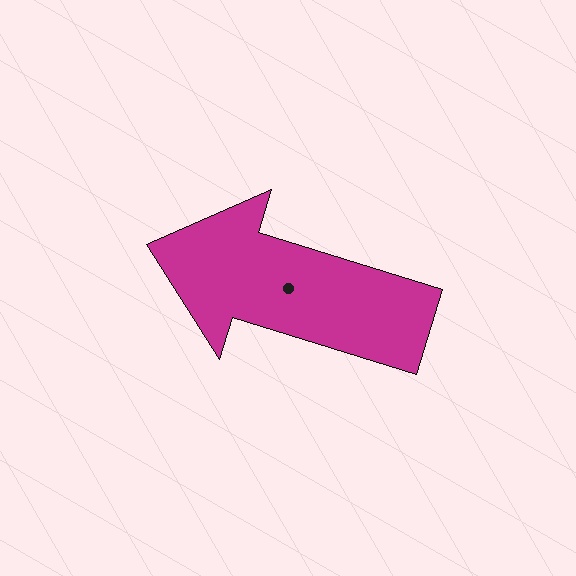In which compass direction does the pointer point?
West.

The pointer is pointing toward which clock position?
Roughly 10 o'clock.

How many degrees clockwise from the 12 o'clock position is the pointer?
Approximately 287 degrees.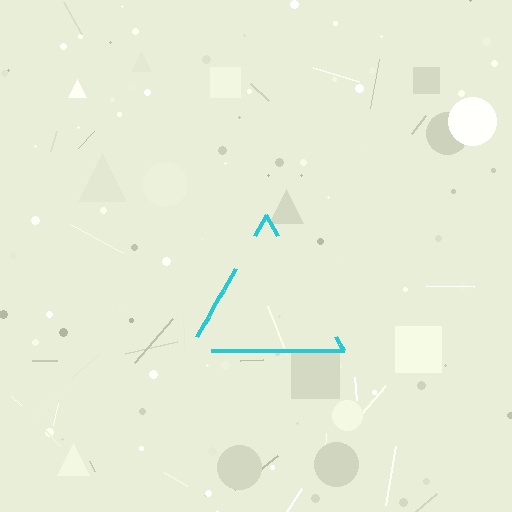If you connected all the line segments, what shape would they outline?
They would outline a triangle.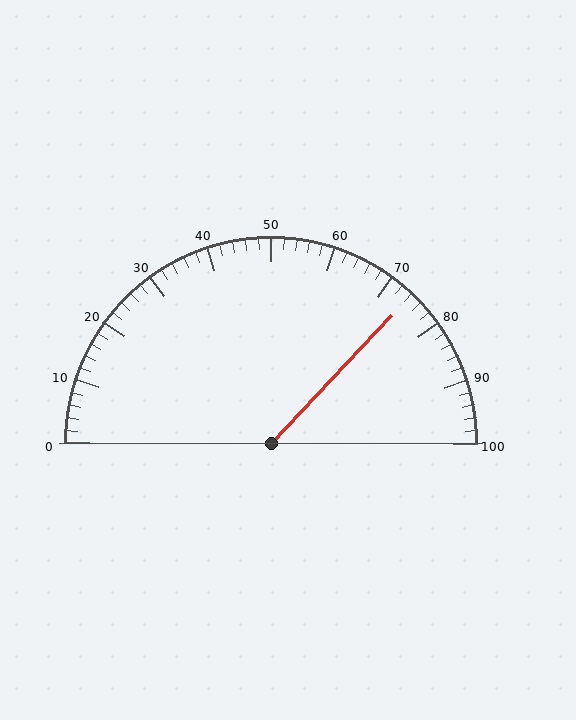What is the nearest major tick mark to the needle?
The nearest major tick mark is 70.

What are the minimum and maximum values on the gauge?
The gauge ranges from 0 to 100.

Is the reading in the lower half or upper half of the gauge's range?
The reading is in the upper half of the range (0 to 100).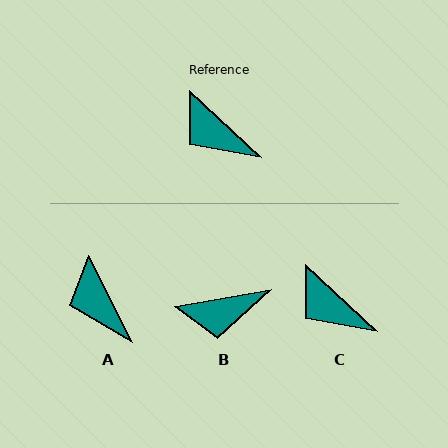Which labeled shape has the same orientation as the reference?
C.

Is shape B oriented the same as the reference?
No, it is off by about 53 degrees.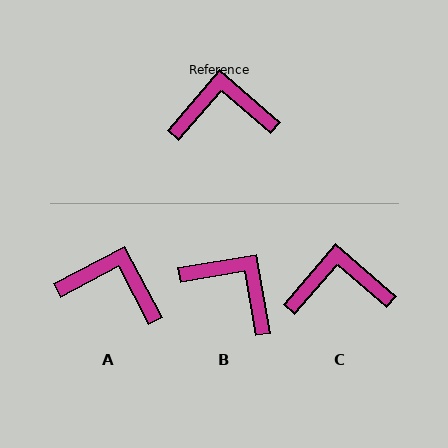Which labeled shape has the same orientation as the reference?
C.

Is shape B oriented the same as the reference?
No, it is off by about 40 degrees.